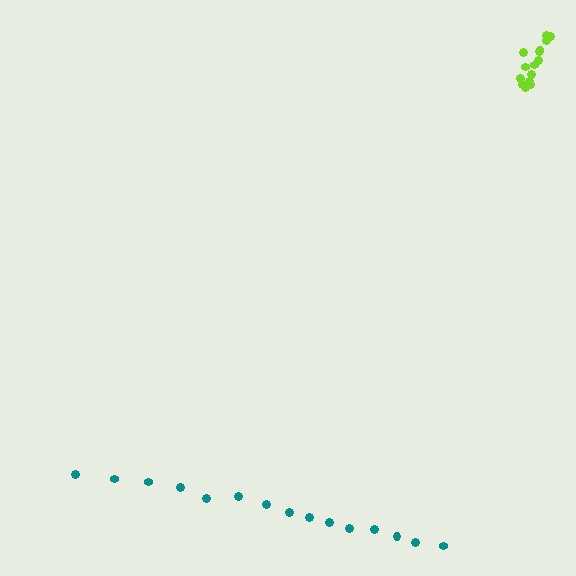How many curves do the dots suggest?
There are 2 distinct paths.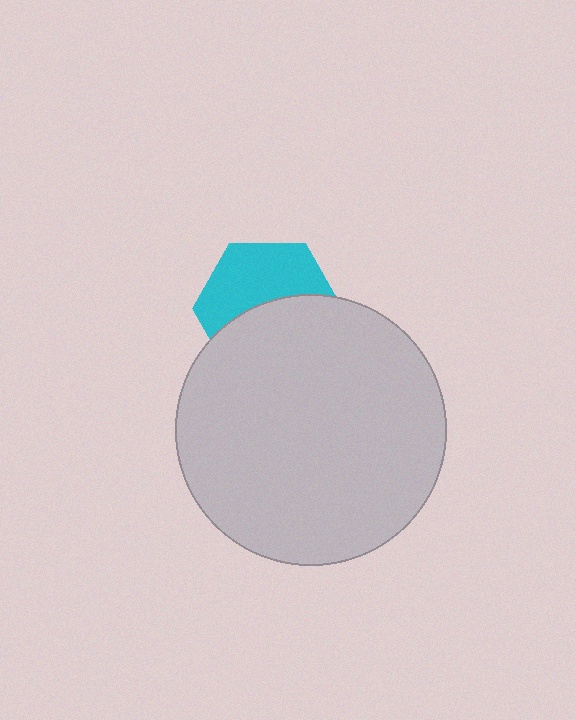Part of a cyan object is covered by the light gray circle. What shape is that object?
It is a hexagon.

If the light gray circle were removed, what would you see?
You would see the complete cyan hexagon.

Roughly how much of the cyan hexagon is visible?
About half of it is visible (roughly 49%).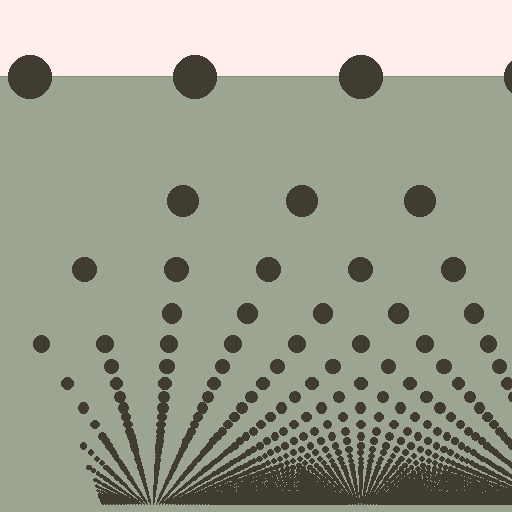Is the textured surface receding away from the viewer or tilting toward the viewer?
The surface appears to tilt toward the viewer. Texture elements get larger and sparser toward the top.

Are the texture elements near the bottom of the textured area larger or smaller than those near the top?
Smaller. The gradient is inverted — elements near the bottom are smaller and denser.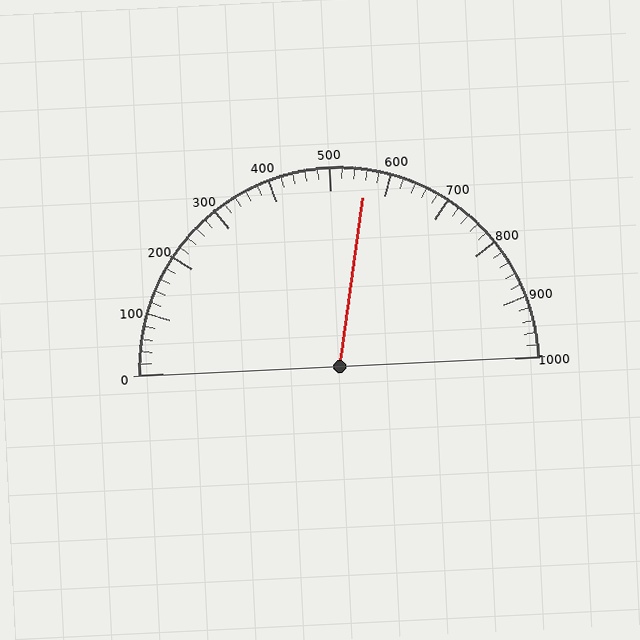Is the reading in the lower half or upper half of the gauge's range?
The reading is in the upper half of the range (0 to 1000).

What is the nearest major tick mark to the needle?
The nearest major tick mark is 600.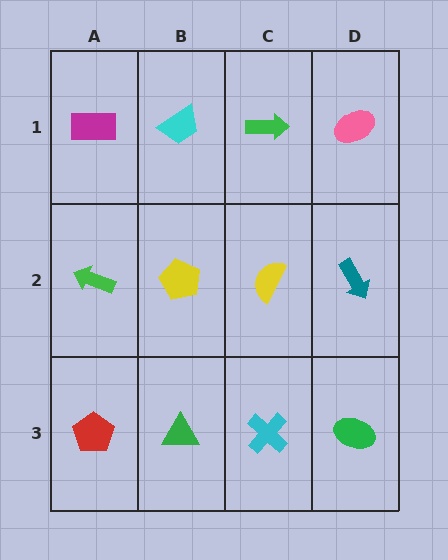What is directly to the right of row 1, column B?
A green arrow.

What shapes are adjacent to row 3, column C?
A yellow semicircle (row 2, column C), a green triangle (row 3, column B), a green ellipse (row 3, column D).